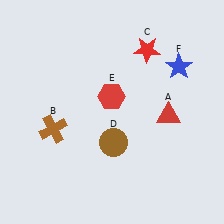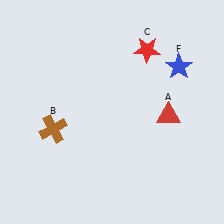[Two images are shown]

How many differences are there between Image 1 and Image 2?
There are 2 differences between the two images.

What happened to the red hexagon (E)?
The red hexagon (E) was removed in Image 2. It was in the top-left area of Image 1.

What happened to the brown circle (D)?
The brown circle (D) was removed in Image 2. It was in the bottom-right area of Image 1.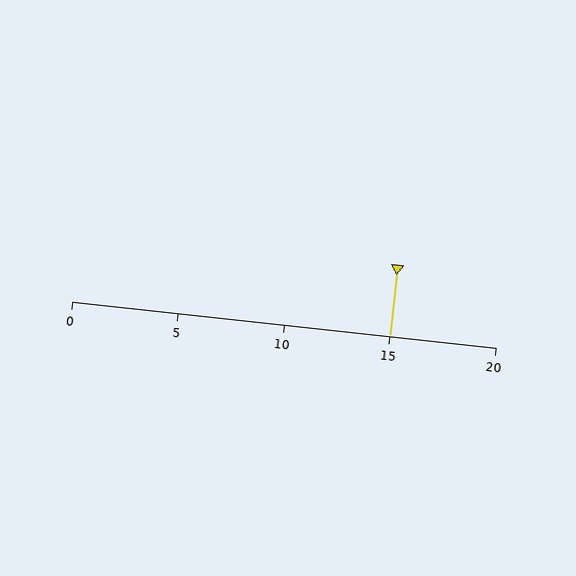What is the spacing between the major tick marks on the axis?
The major ticks are spaced 5 apart.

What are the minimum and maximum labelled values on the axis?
The axis runs from 0 to 20.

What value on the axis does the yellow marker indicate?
The marker indicates approximately 15.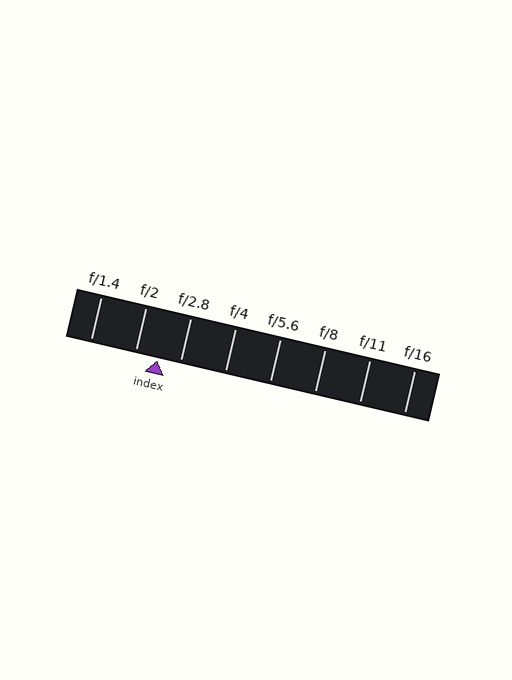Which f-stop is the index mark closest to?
The index mark is closest to f/2.8.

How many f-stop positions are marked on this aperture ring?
There are 8 f-stop positions marked.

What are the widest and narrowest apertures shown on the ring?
The widest aperture shown is f/1.4 and the narrowest is f/16.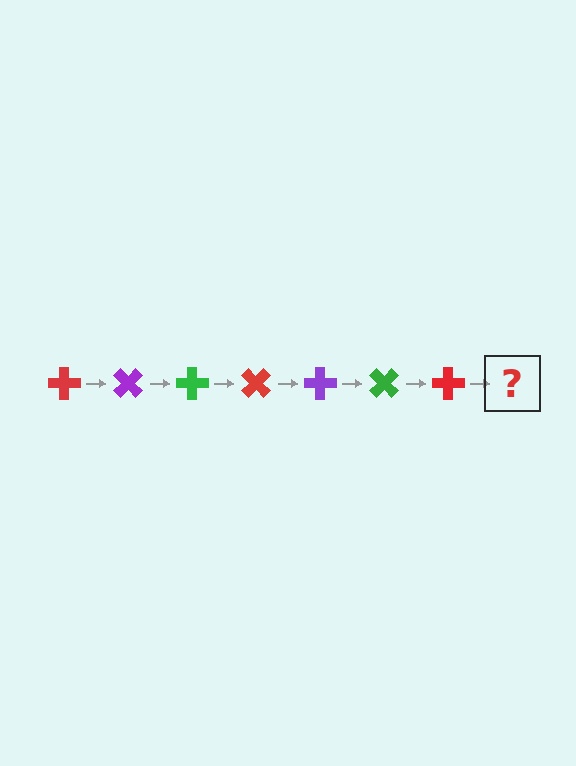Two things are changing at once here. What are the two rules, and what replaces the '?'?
The two rules are that it rotates 45 degrees each step and the color cycles through red, purple, and green. The '?' should be a purple cross, rotated 315 degrees from the start.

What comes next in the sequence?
The next element should be a purple cross, rotated 315 degrees from the start.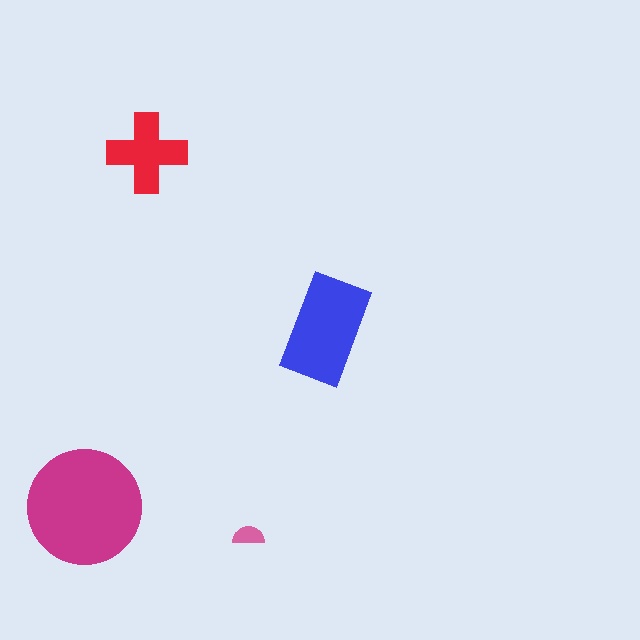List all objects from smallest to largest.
The pink semicircle, the red cross, the blue rectangle, the magenta circle.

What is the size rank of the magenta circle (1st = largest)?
1st.